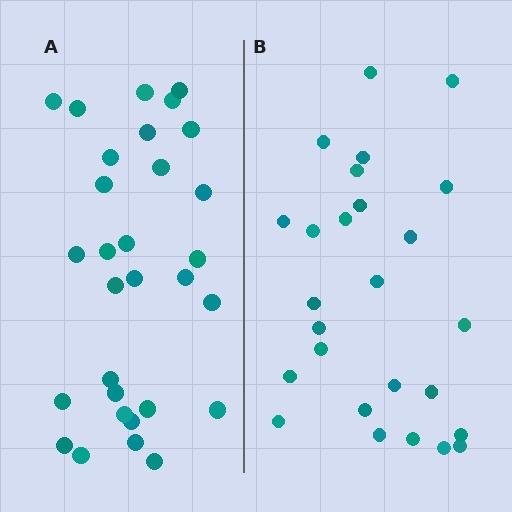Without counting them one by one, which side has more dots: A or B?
Region A (the left region) has more dots.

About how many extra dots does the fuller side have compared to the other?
Region A has about 4 more dots than region B.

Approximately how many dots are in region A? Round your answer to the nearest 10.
About 30 dots.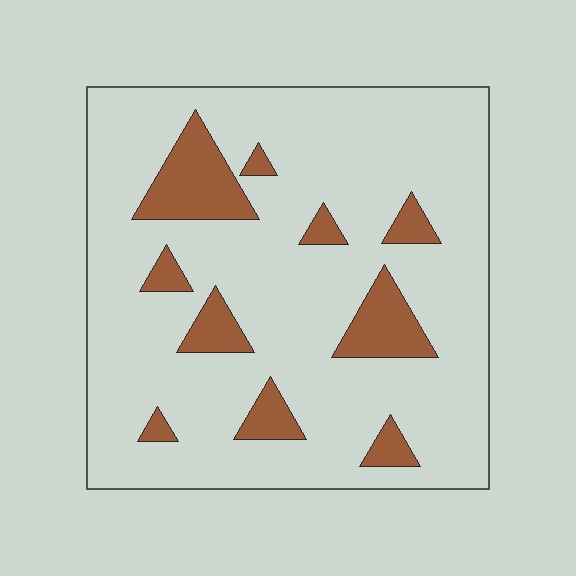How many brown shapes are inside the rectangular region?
10.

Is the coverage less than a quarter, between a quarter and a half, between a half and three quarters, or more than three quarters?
Less than a quarter.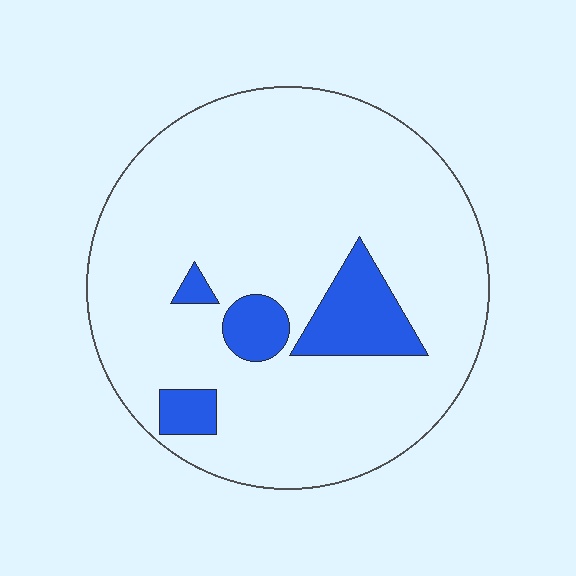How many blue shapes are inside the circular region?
4.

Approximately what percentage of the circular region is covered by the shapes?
Approximately 10%.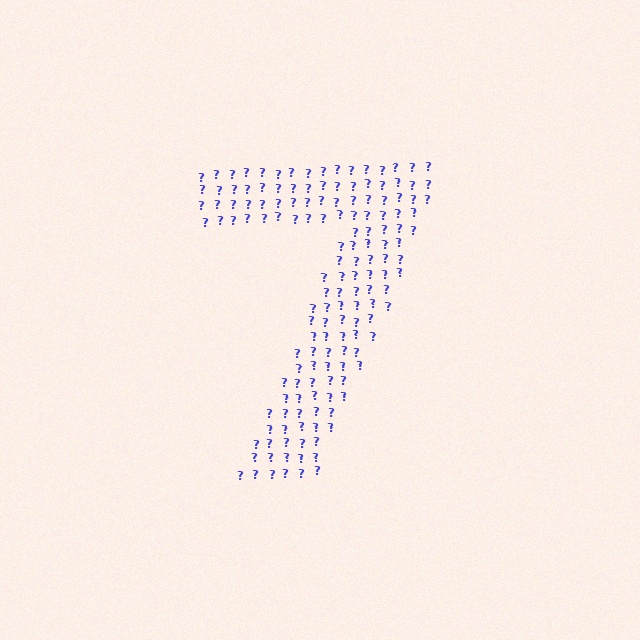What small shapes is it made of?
It is made of small question marks.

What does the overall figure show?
The overall figure shows the digit 7.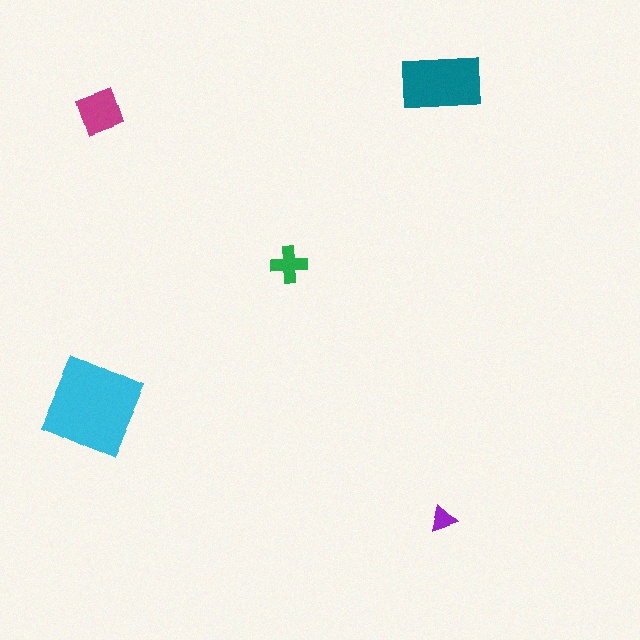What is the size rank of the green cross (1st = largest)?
4th.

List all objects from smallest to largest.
The purple triangle, the green cross, the magenta square, the teal rectangle, the cyan diamond.